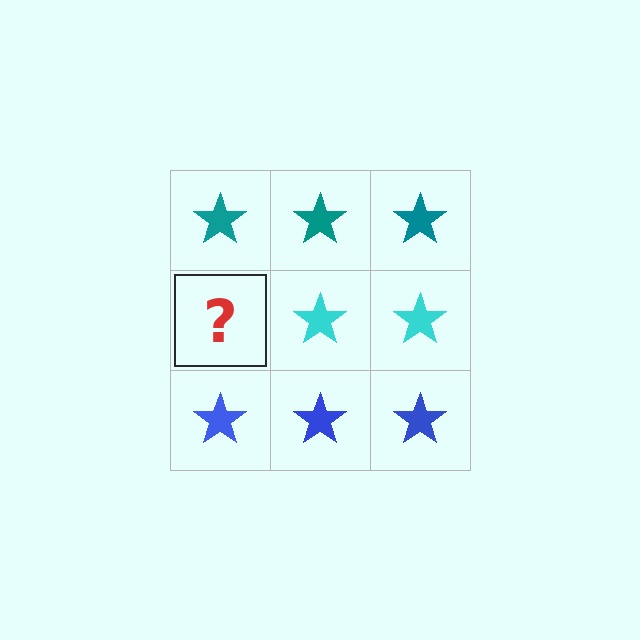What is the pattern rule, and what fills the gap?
The rule is that each row has a consistent color. The gap should be filled with a cyan star.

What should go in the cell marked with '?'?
The missing cell should contain a cyan star.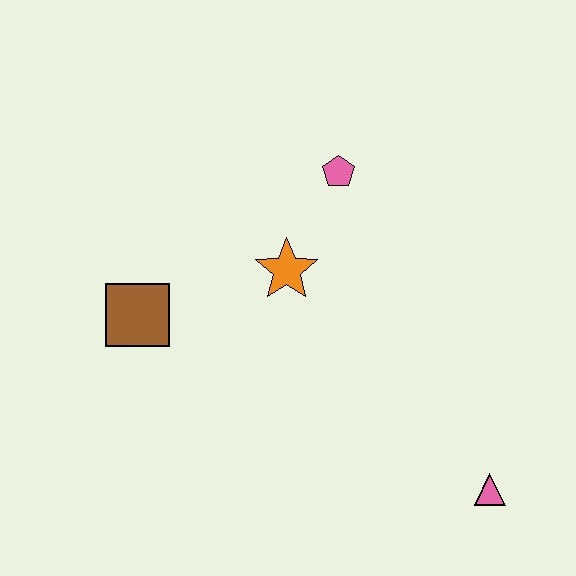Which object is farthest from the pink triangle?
The brown square is farthest from the pink triangle.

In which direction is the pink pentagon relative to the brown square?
The pink pentagon is to the right of the brown square.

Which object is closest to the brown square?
The orange star is closest to the brown square.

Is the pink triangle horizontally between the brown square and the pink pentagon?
No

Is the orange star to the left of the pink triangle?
Yes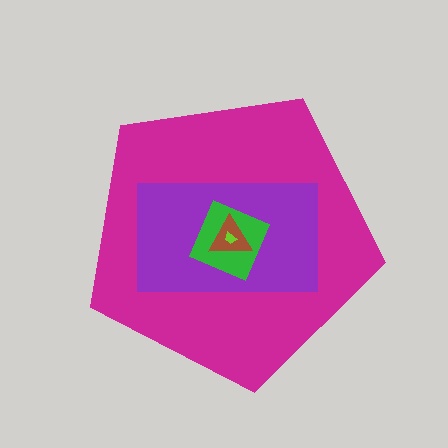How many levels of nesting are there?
5.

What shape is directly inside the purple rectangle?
The green square.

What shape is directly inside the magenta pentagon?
The purple rectangle.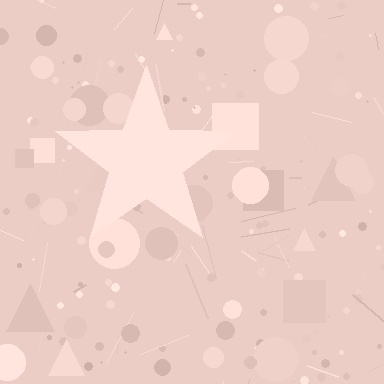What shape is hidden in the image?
A star is hidden in the image.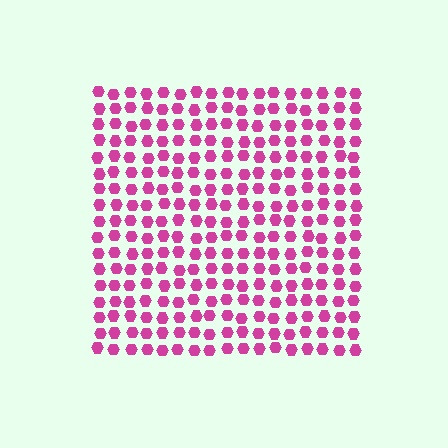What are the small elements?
The small elements are hexagons.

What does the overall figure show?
The overall figure shows a square.